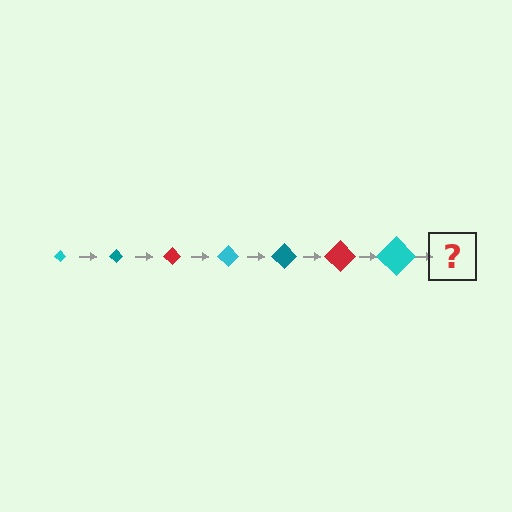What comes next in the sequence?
The next element should be a teal diamond, larger than the previous one.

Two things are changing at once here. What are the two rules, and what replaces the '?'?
The two rules are that the diamond grows larger each step and the color cycles through cyan, teal, and red. The '?' should be a teal diamond, larger than the previous one.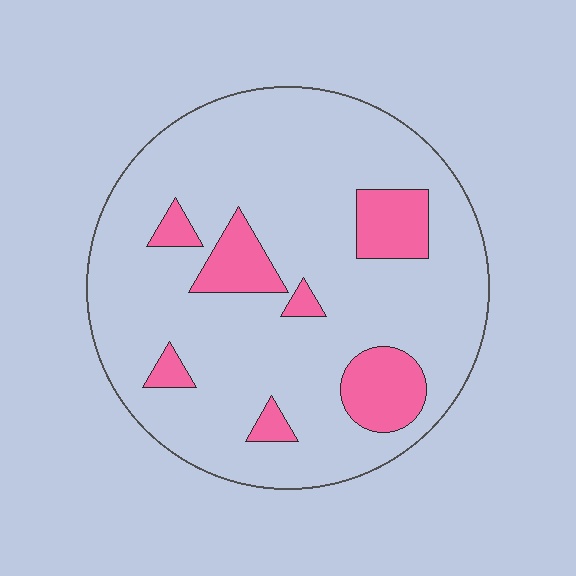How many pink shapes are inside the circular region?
7.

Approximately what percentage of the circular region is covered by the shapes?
Approximately 15%.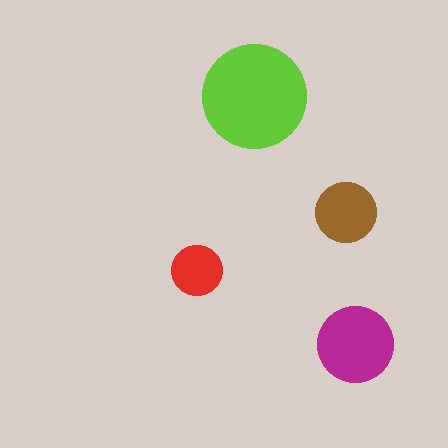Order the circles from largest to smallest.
the lime one, the magenta one, the brown one, the red one.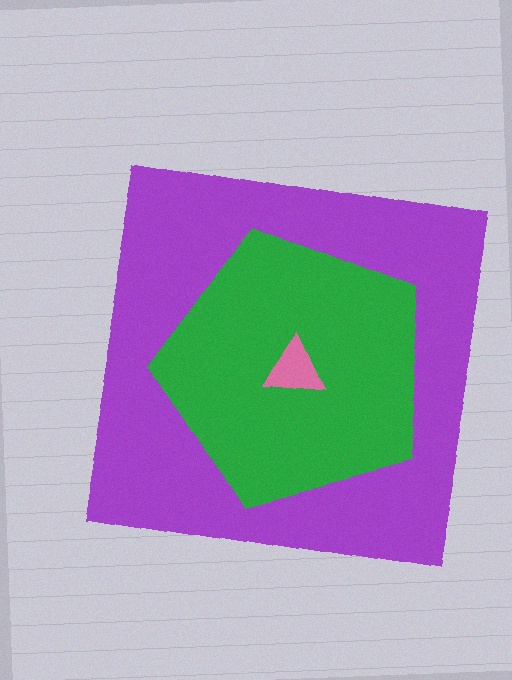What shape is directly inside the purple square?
The green pentagon.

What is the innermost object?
The pink triangle.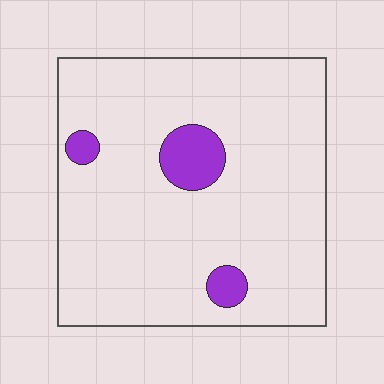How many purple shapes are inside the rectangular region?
3.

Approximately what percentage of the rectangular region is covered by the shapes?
Approximately 10%.